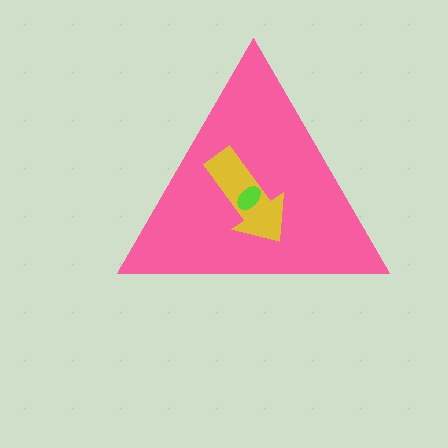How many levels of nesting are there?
3.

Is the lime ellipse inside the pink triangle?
Yes.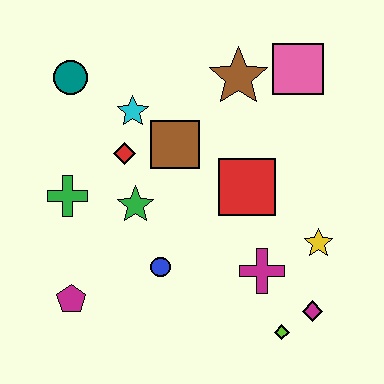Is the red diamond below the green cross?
No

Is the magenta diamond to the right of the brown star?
Yes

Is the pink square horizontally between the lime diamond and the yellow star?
Yes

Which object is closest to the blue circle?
The green star is closest to the blue circle.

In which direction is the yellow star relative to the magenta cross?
The yellow star is to the right of the magenta cross.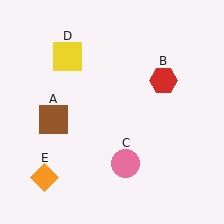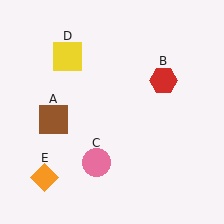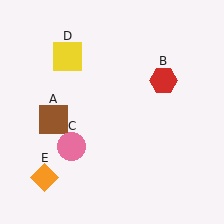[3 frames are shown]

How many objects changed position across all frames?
1 object changed position: pink circle (object C).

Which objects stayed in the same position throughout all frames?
Brown square (object A) and red hexagon (object B) and yellow square (object D) and orange diamond (object E) remained stationary.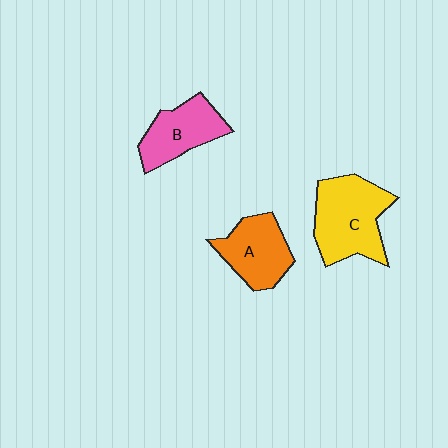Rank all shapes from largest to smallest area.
From largest to smallest: C (yellow), A (orange), B (pink).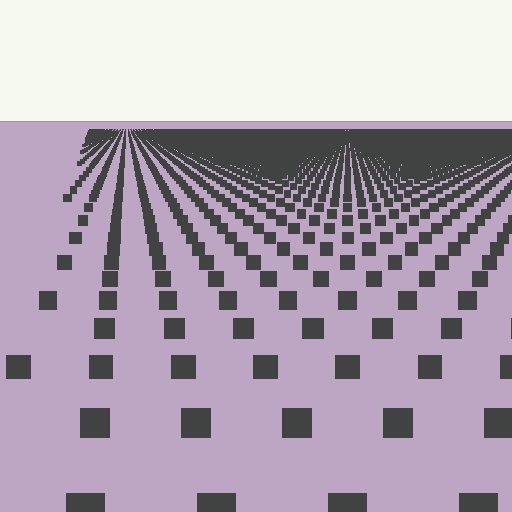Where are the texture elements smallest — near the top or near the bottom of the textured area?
Near the top.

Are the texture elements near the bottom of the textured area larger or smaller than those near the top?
Larger. Near the bottom, elements are closer to the viewer and appear at a bigger on-screen size.